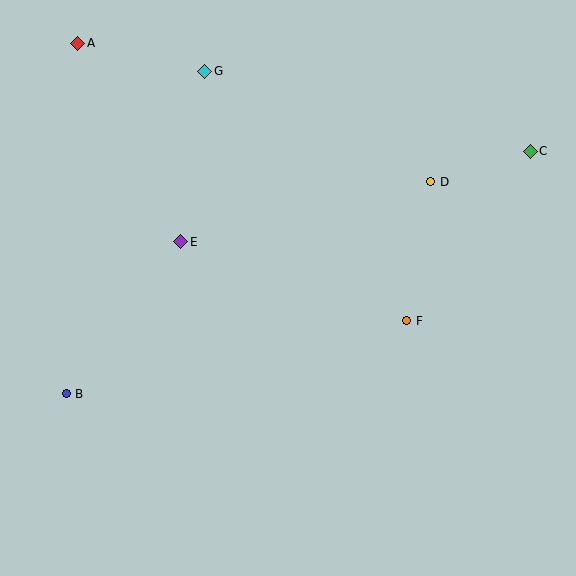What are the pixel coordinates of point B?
Point B is at (66, 394).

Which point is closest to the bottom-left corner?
Point B is closest to the bottom-left corner.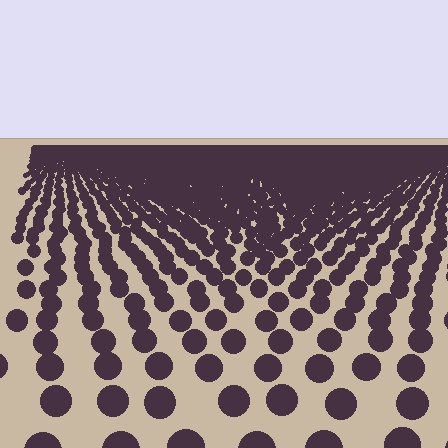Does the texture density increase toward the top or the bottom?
Density increases toward the top.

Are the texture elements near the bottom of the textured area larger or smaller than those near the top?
Larger. Near the bottom, elements are closer to the viewer and appear at a bigger on-screen size.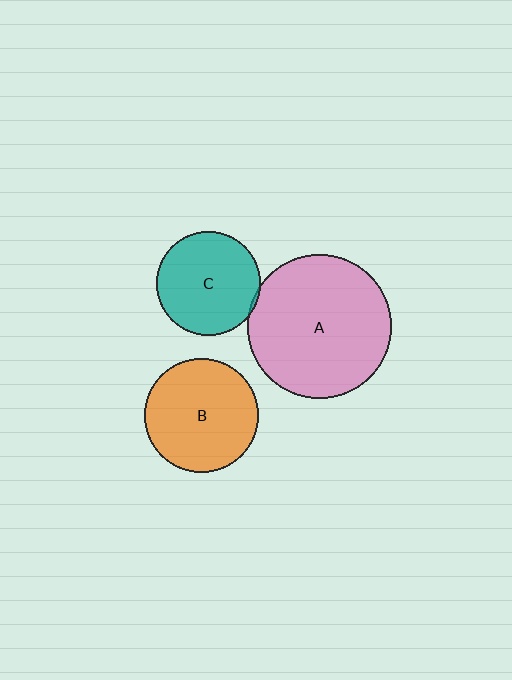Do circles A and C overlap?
Yes.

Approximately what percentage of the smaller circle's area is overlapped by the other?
Approximately 5%.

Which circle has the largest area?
Circle A (pink).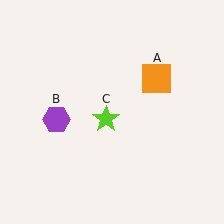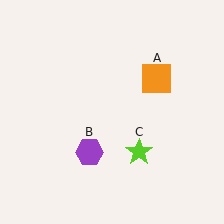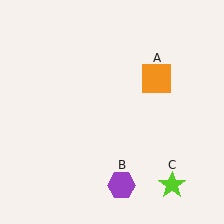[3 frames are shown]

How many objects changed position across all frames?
2 objects changed position: purple hexagon (object B), lime star (object C).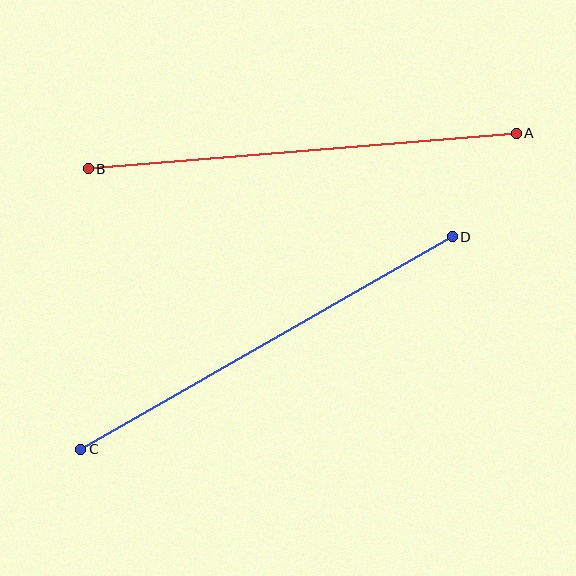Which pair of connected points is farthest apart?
Points A and B are farthest apart.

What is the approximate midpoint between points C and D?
The midpoint is at approximately (267, 343) pixels.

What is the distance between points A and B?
The distance is approximately 430 pixels.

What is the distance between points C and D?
The distance is approximately 428 pixels.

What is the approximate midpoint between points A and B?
The midpoint is at approximately (302, 151) pixels.